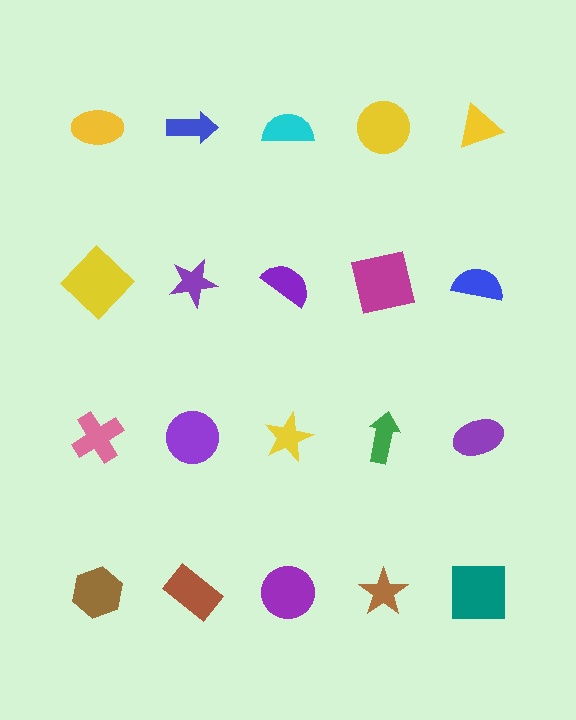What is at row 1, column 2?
A blue arrow.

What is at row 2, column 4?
A magenta square.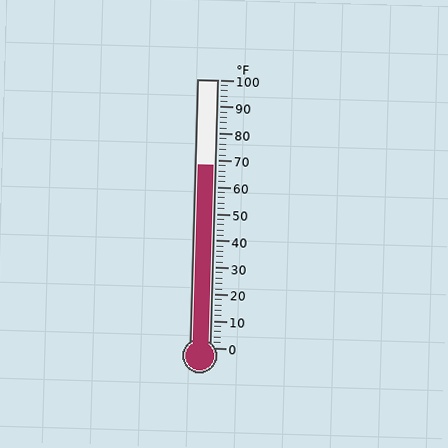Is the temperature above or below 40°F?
The temperature is above 40°F.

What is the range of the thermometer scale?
The thermometer scale ranges from 0°F to 100°F.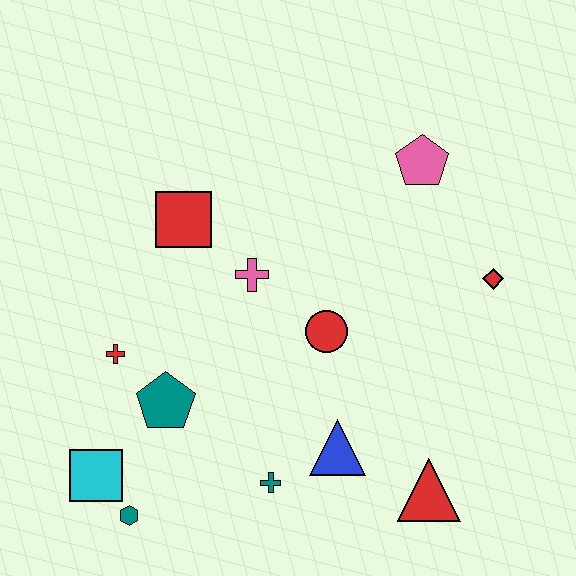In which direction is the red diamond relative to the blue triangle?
The red diamond is above the blue triangle.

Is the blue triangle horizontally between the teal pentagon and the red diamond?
Yes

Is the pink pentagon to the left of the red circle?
No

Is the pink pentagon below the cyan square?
No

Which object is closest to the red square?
The pink cross is closest to the red square.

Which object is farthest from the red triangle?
The red square is farthest from the red triangle.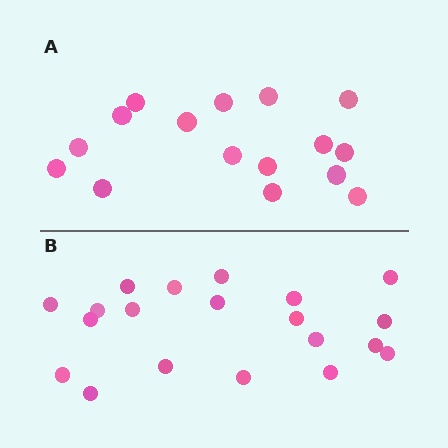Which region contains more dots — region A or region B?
Region B (the bottom region) has more dots.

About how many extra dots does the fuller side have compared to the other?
Region B has about 4 more dots than region A.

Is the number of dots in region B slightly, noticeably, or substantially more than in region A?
Region B has noticeably more, but not dramatically so. The ratio is roughly 1.2 to 1.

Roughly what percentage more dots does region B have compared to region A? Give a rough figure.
About 25% more.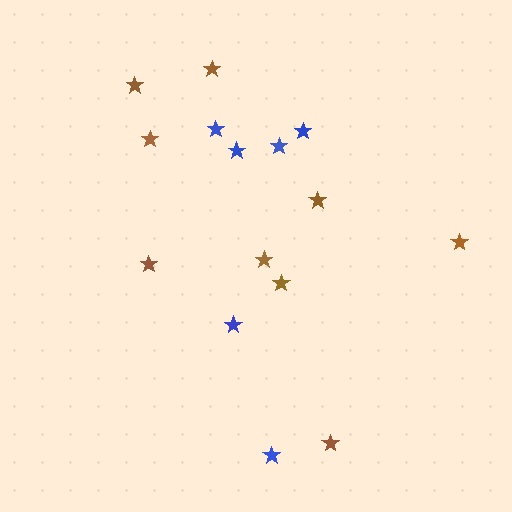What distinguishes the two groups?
There are 2 groups: one group of brown stars (9) and one group of blue stars (6).